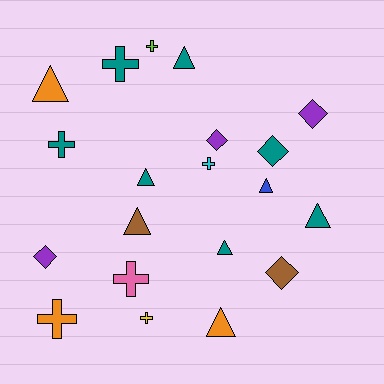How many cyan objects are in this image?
There is 1 cyan object.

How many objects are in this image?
There are 20 objects.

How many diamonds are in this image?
There are 5 diamonds.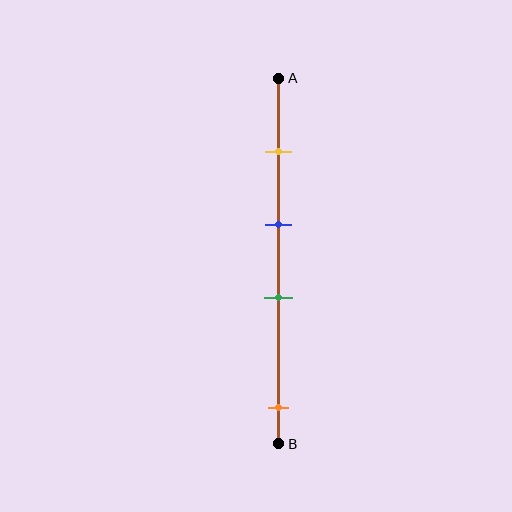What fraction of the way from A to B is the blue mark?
The blue mark is approximately 40% (0.4) of the way from A to B.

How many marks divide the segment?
There are 4 marks dividing the segment.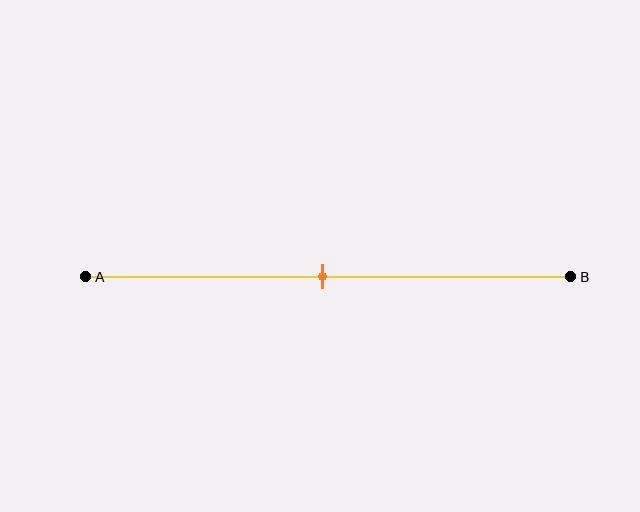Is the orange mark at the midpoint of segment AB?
Yes, the mark is approximately at the midpoint.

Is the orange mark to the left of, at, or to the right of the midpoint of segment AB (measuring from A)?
The orange mark is approximately at the midpoint of segment AB.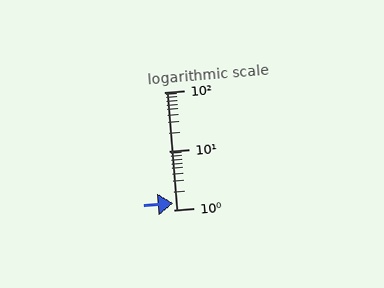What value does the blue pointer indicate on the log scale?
The pointer indicates approximately 1.3.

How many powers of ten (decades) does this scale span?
The scale spans 2 decades, from 1 to 100.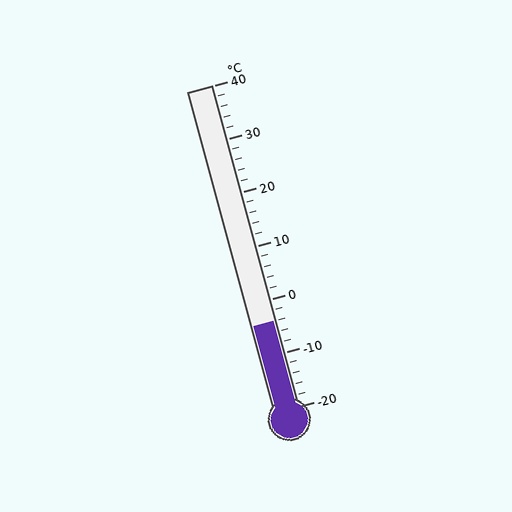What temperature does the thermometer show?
The thermometer shows approximately -4°C.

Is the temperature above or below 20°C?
The temperature is below 20°C.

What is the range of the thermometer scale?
The thermometer scale ranges from -20°C to 40°C.